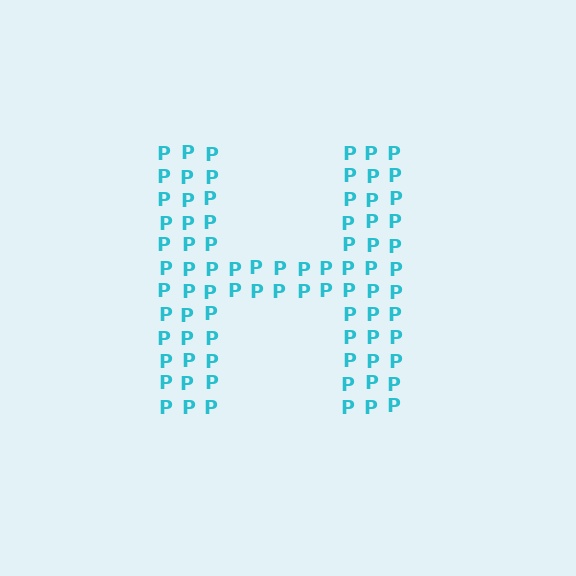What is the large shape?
The large shape is the letter H.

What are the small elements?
The small elements are letter P's.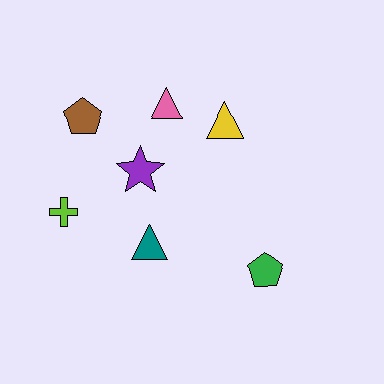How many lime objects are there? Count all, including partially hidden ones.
There is 1 lime object.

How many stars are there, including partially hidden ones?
There is 1 star.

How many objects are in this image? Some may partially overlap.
There are 7 objects.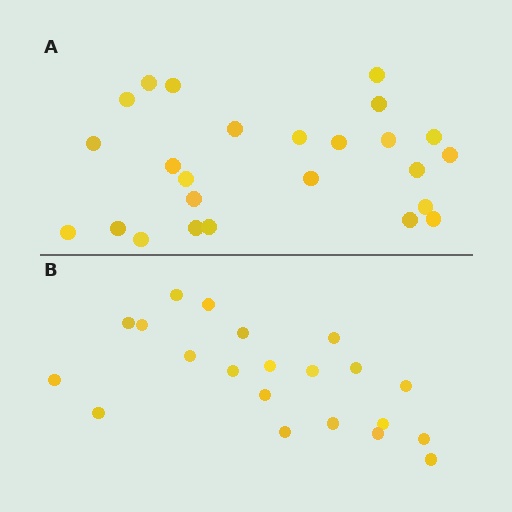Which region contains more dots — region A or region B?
Region A (the top region) has more dots.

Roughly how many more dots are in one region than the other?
Region A has about 4 more dots than region B.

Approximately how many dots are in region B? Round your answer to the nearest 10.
About 20 dots. (The exact count is 21, which rounds to 20.)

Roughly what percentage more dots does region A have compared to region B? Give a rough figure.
About 20% more.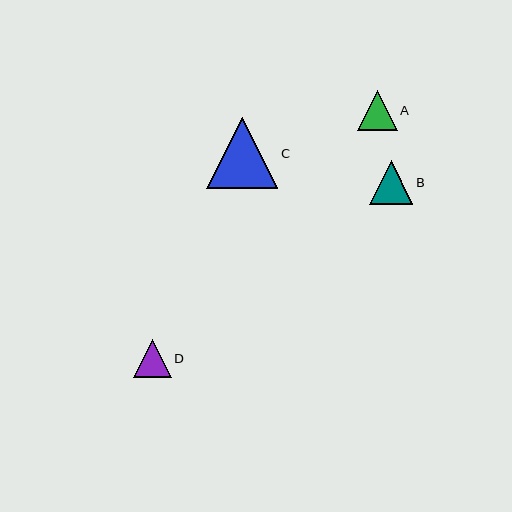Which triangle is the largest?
Triangle C is the largest with a size of approximately 71 pixels.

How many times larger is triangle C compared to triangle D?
Triangle C is approximately 1.9 times the size of triangle D.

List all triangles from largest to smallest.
From largest to smallest: C, B, A, D.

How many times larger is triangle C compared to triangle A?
Triangle C is approximately 1.8 times the size of triangle A.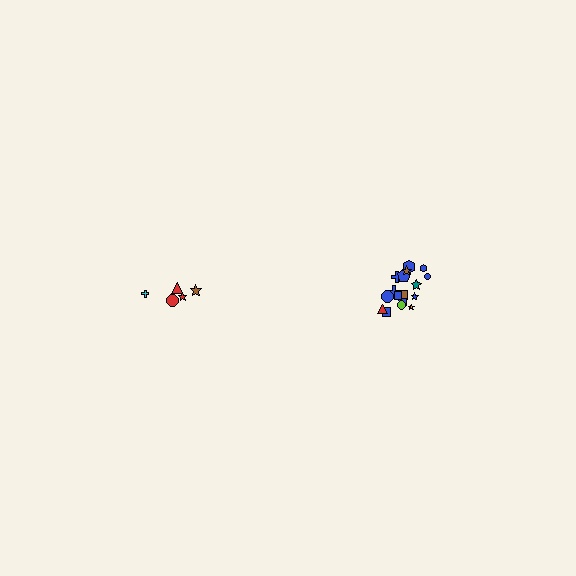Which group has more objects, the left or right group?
The right group.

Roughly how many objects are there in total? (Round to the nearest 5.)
Roughly 25 objects in total.